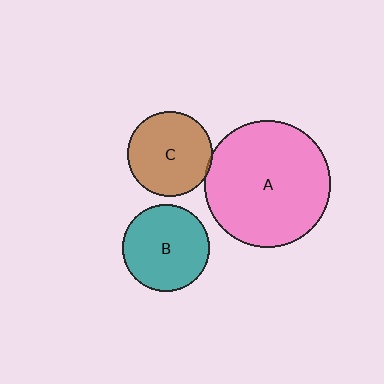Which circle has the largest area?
Circle A (pink).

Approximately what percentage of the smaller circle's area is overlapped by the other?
Approximately 5%.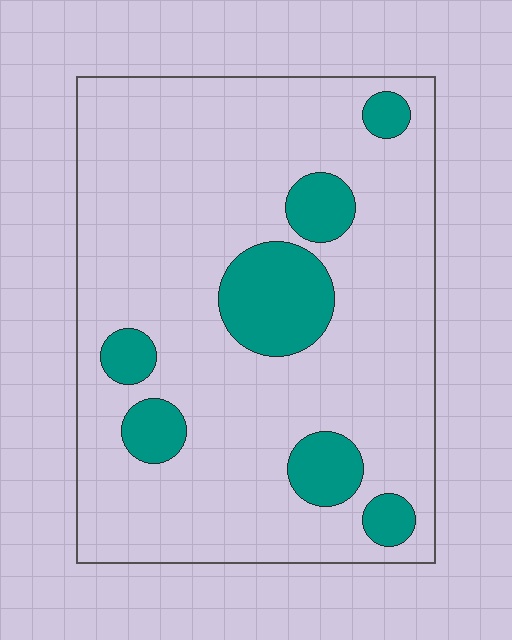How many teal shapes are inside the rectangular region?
7.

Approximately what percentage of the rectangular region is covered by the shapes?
Approximately 15%.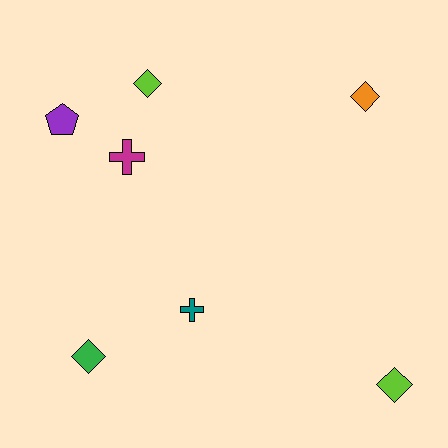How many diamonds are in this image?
There are 4 diamonds.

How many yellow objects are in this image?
There are no yellow objects.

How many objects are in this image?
There are 7 objects.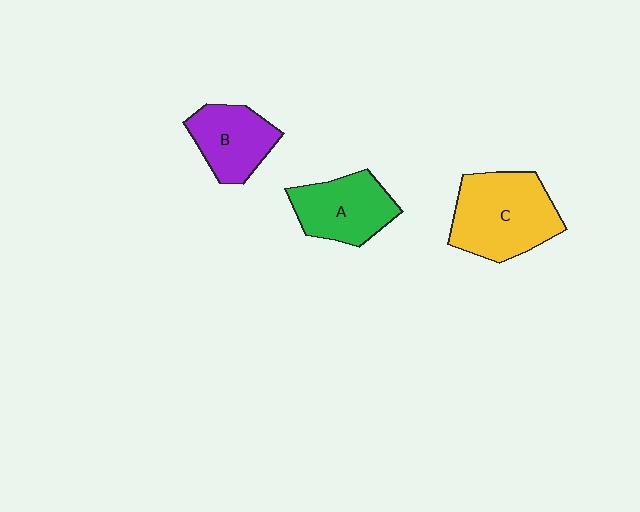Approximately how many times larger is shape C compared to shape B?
Approximately 1.5 times.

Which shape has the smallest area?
Shape B (purple).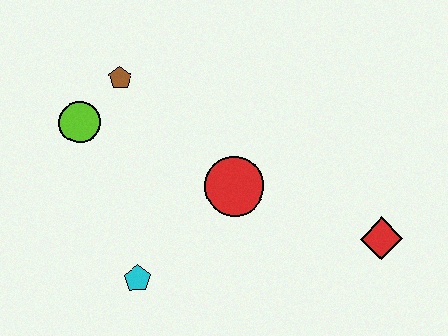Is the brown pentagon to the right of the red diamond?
No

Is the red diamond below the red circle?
Yes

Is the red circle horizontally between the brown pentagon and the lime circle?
No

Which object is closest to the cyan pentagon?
The red circle is closest to the cyan pentagon.